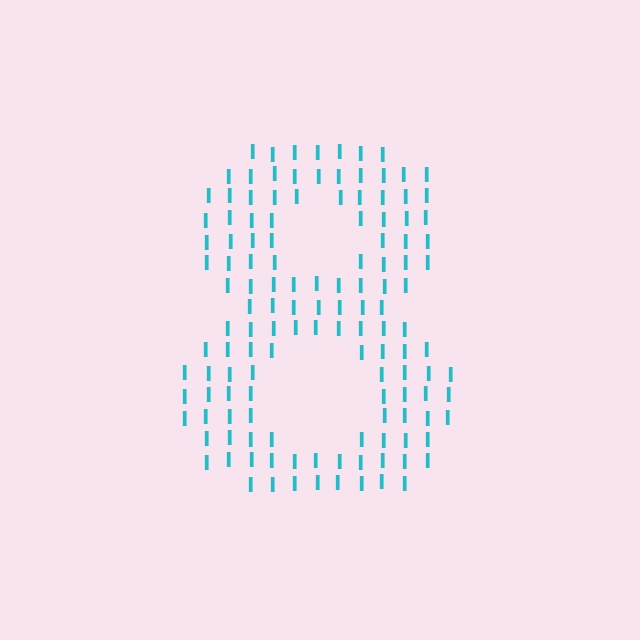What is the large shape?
The large shape is the digit 8.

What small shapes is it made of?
It is made of small letter I's.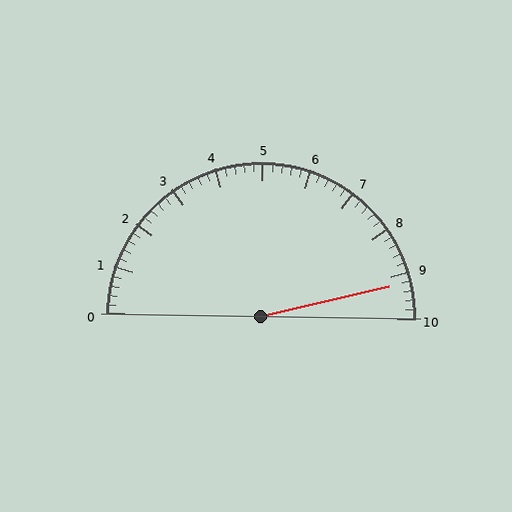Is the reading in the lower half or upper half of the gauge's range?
The reading is in the upper half of the range (0 to 10).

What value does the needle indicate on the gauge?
The needle indicates approximately 9.2.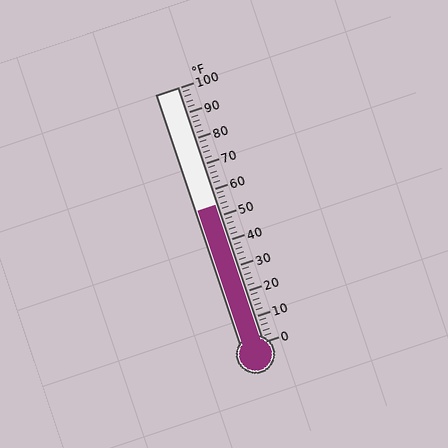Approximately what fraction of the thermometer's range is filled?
The thermometer is filled to approximately 55% of its range.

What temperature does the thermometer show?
The thermometer shows approximately 54°F.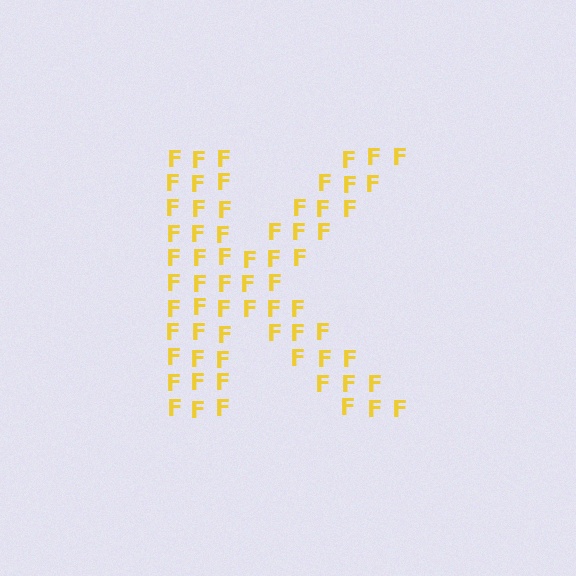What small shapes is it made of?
It is made of small letter F's.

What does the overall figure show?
The overall figure shows the letter K.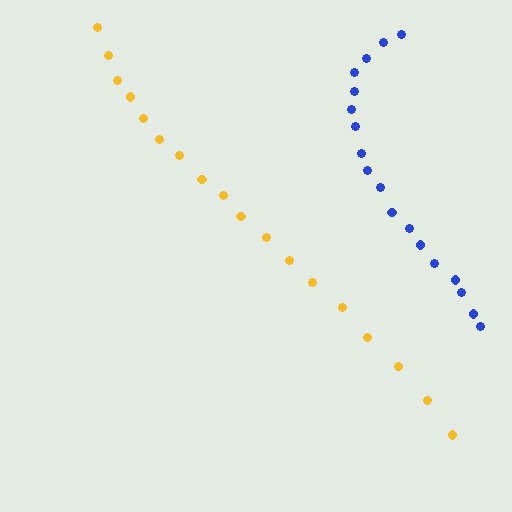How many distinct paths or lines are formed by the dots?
There are 2 distinct paths.